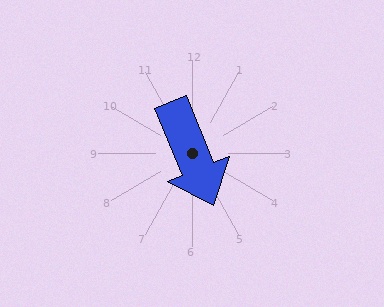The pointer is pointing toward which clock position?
Roughly 5 o'clock.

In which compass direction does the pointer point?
South.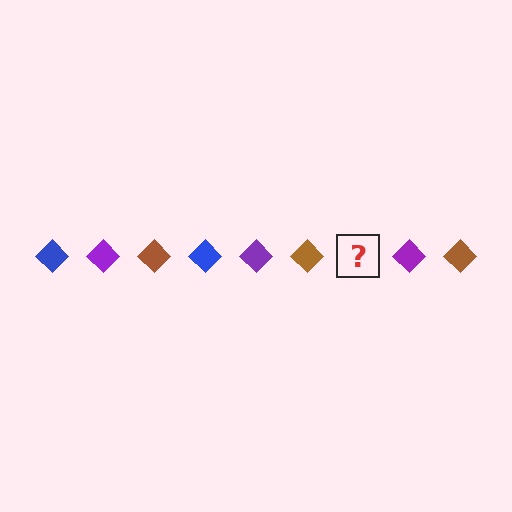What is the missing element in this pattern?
The missing element is a blue diamond.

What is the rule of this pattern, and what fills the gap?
The rule is that the pattern cycles through blue, purple, brown diamonds. The gap should be filled with a blue diamond.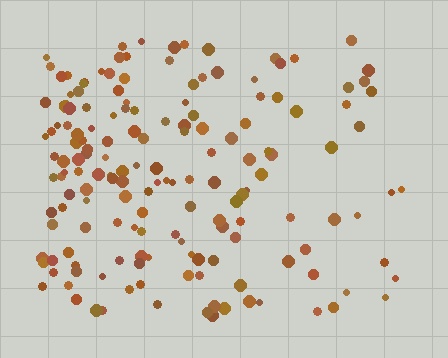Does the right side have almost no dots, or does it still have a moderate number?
Still a moderate number, just noticeably fewer than the left.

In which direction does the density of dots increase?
From right to left, with the left side densest.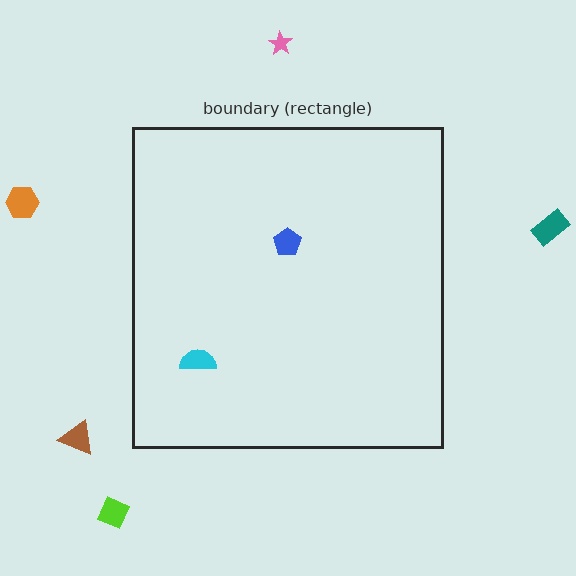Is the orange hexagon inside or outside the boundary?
Outside.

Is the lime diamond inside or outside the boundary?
Outside.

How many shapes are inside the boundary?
2 inside, 5 outside.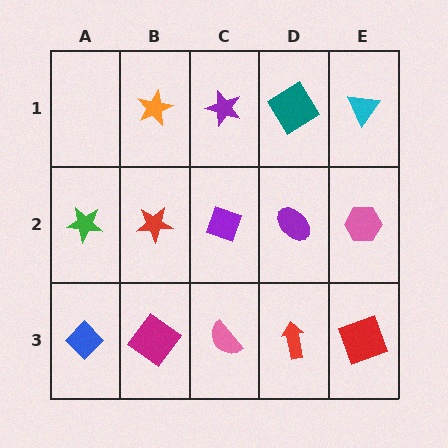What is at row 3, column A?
A blue diamond.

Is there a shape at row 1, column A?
No, that cell is empty.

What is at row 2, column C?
A purple diamond.